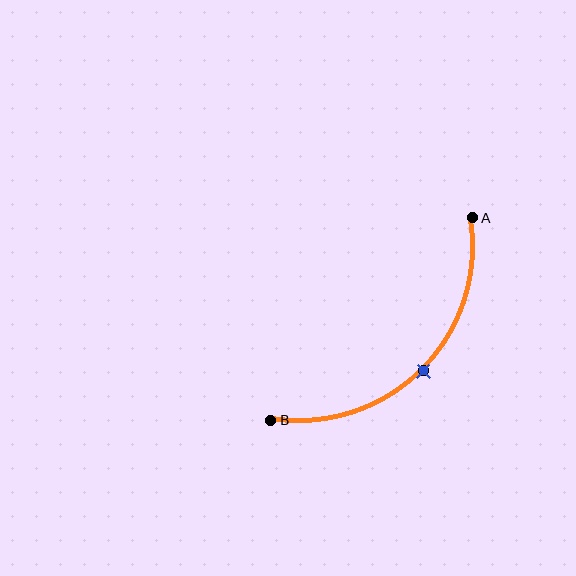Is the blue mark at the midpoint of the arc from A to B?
Yes. The blue mark lies on the arc at equal arc-length from both A and B — it is the arc midpoint.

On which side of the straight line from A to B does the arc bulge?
The arc bulges below and to the right of the straight line connecting A and B.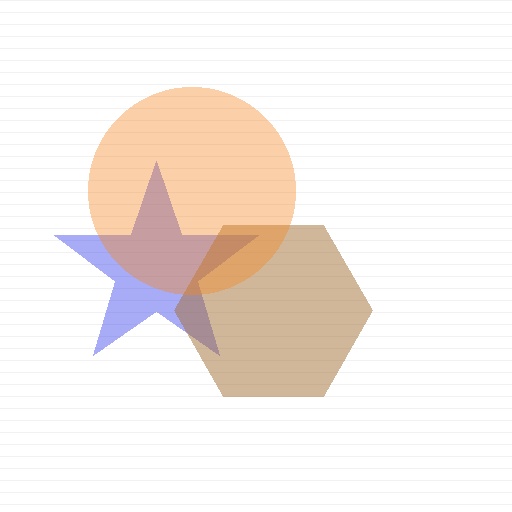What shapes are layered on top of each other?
The layered shapes are: a blue star, a brown hexagon, an orange circle.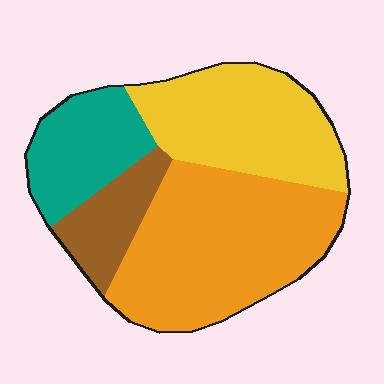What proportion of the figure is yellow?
Yellow takes up about one quarter (1/4) of the figure.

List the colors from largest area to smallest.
From largest to smallest: orange, yellow, teal, brown.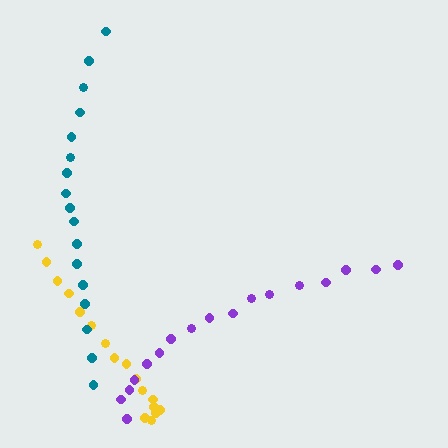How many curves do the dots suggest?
There are 3 distinct paths.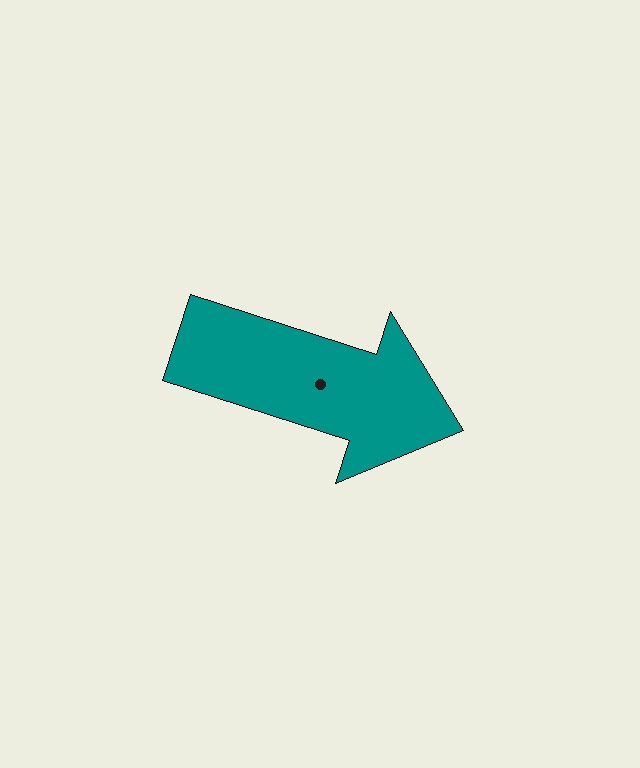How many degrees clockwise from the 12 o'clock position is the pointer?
Approximately 108 degrees.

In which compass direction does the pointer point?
East.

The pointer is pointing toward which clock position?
Roughly 4 o'clock.